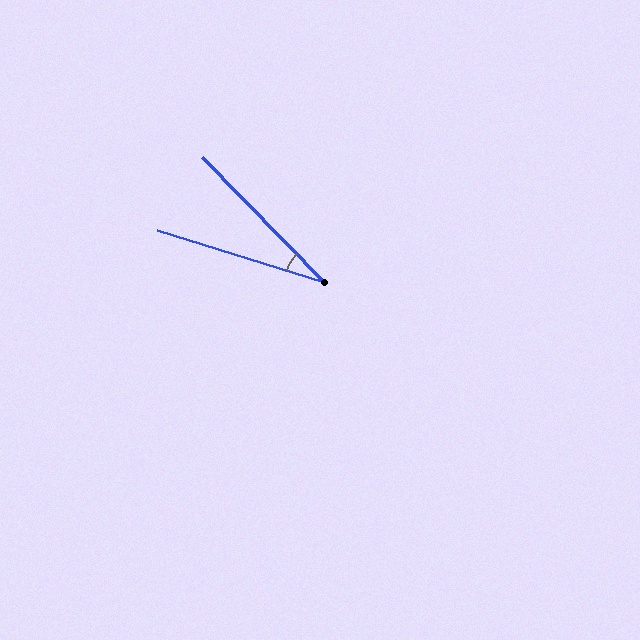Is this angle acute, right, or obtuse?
It is acute.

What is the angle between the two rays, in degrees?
Approximately 28 degrees.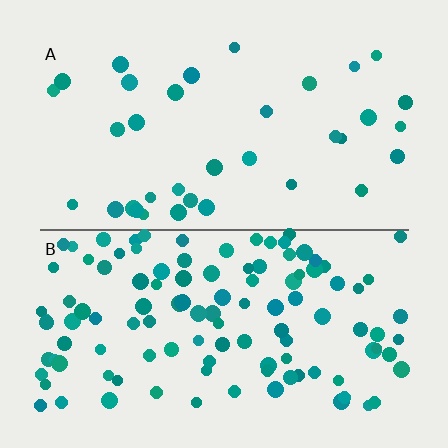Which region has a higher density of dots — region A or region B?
B (the bottom).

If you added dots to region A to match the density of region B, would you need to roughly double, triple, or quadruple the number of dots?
Approximately triple.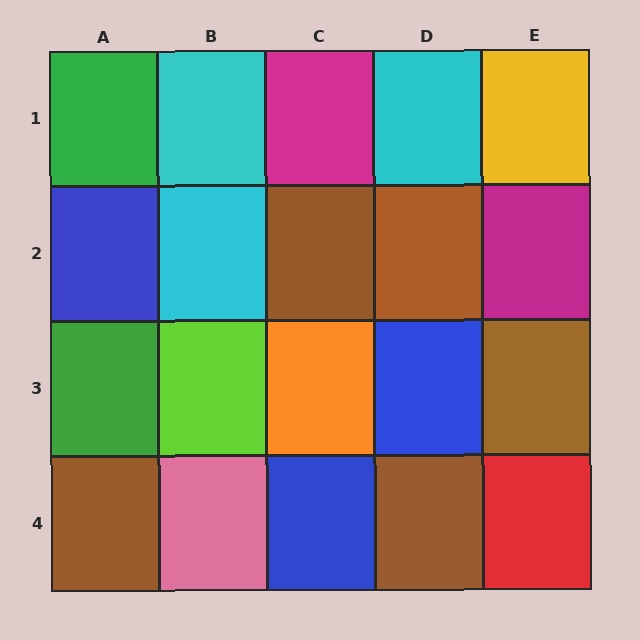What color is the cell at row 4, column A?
Brown.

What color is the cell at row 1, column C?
Magenta.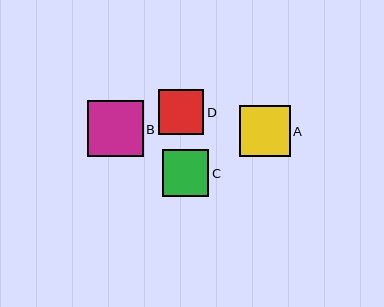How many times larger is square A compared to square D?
Square A is approximately 1.1 times the size of square D.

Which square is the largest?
Square B is the largest with a size of approximately 56 pixels.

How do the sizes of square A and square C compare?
Square A and square C are approximately the same size.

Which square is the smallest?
Square D is the smallest with a size of approximately 45 pixels.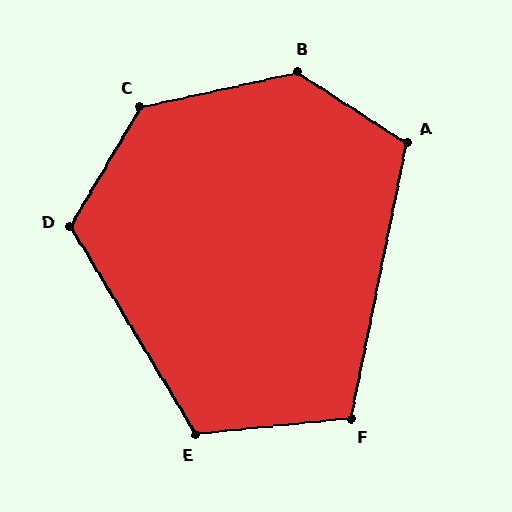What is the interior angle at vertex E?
Approximately 115 degrees (obtuse).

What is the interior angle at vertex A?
Approximately 112 degrees (obtuse).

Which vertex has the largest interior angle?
B, at approximately 135 degrees.